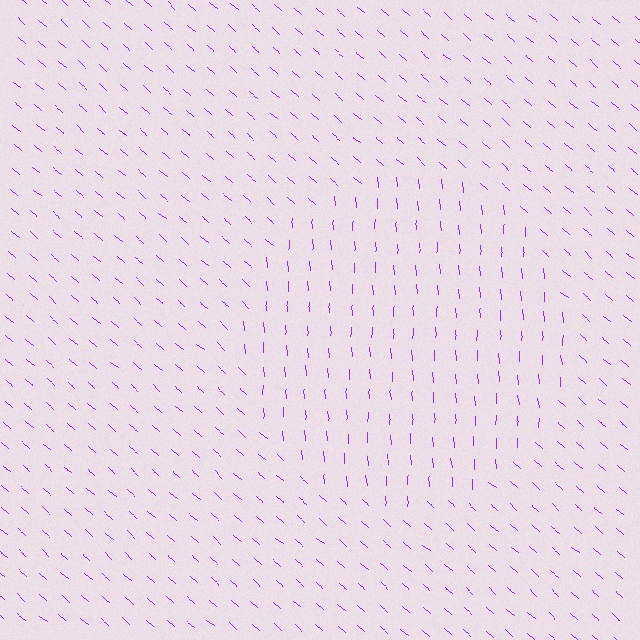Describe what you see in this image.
The image is filled with small purple line segments. A circle region in the image has lines oriented differently from the surrounding lines, creating a visible texture boundary.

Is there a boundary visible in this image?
Yes, there is a texture boundary formed by a change in line orientation.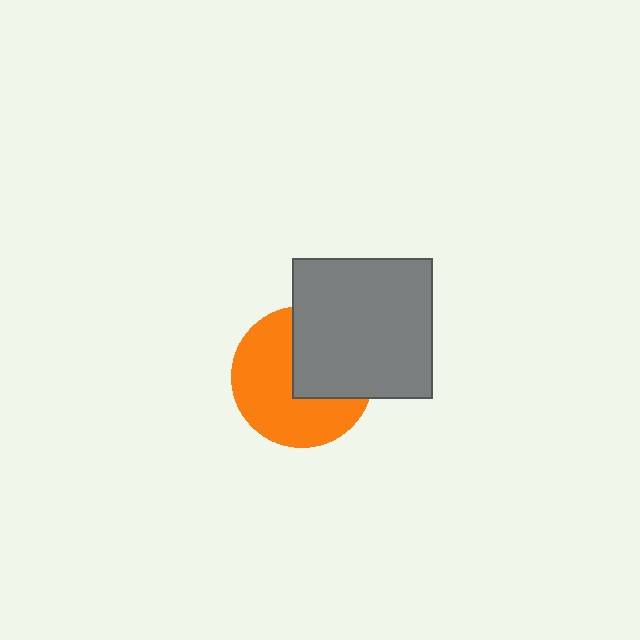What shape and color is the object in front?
The object in front is a gray square.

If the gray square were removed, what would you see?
You would see the complete orange circle.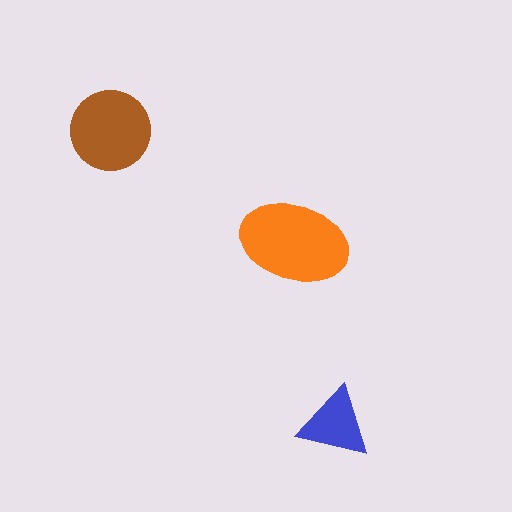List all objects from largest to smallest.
The orange ellipse, the brown circle, the blue triangle.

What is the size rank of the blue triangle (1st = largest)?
3rd.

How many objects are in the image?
There are 3 objects in the image.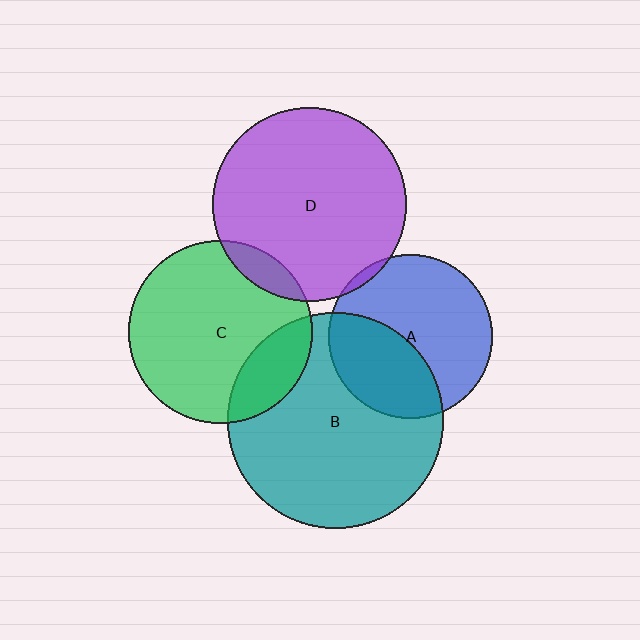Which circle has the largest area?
Circle B (teal).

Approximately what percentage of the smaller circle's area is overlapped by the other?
Approximately 5%.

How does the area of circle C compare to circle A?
Approximately 1.3 times.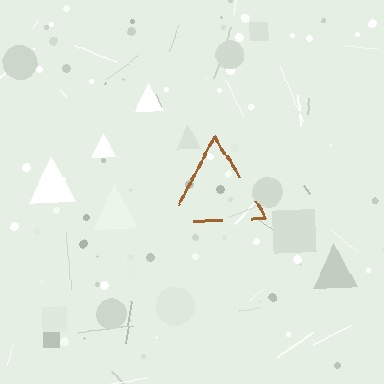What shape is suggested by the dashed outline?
The dashed outline suggests a triangle.